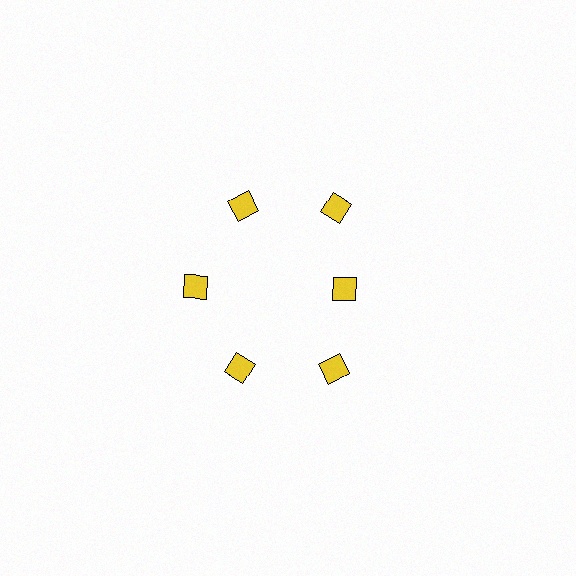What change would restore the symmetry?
The symmetry would be restored by moving it outward, back onto the ring so that all 6 diamonds sit at equal angles and equal distance from the center.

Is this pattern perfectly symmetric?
No. The 6 yellow diamonds are arranged in a ring, but one element near the 3 o'clock position is pulled inward toward the center, breaking the 6-fold rotational symmetry.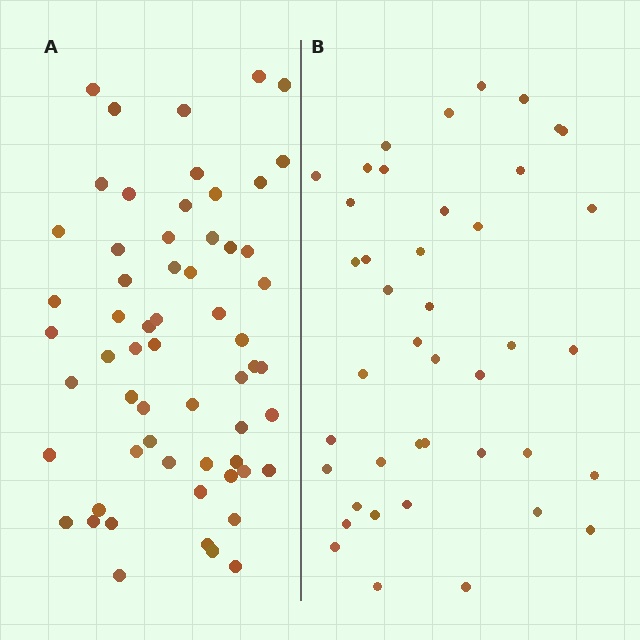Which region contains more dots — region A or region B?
Region A (the left region) has more dots.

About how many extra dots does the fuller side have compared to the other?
Region A has approximately 20 more dots than region B.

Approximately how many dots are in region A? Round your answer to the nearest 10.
About 60 dots.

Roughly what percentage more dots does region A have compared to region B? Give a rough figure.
About 45% more.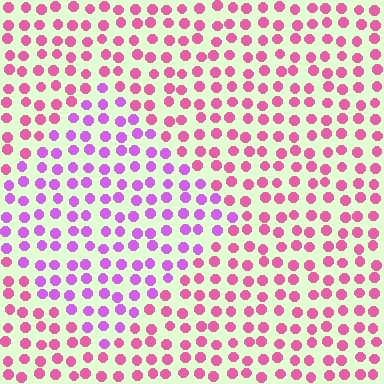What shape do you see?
I see a diamond.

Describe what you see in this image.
The image is filled with small pink elements in a uniform arrangement. A diamond-shaped region is visible where the elements are tinted to a slightly different hue, forming a subtle color boundary.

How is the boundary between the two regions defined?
The boundary is defined purely by a slight shift in hue (about 39 degrees). Spacing, size, and orientation are identical on both sides.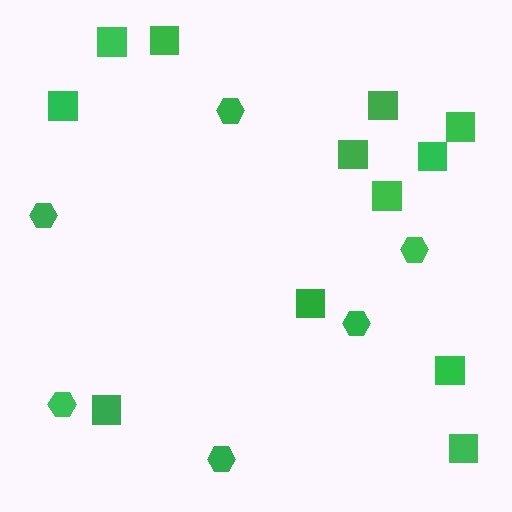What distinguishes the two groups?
There are 2 groups: one group of squares (12) and one group of hexagons (6).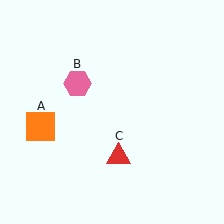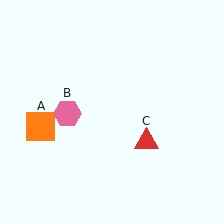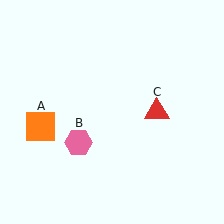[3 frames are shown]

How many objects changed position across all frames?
2 objects changed position: pink hexagon (object B), red triangle (object C).